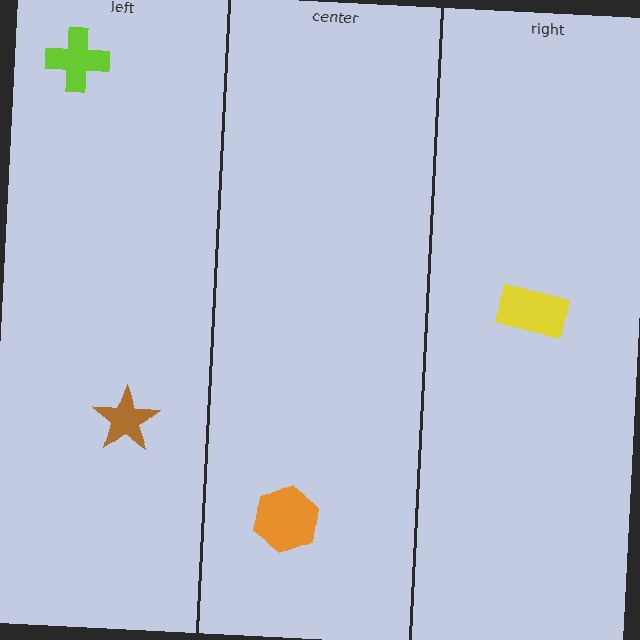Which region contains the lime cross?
The left region.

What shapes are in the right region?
The yellow rectangle.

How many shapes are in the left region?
2.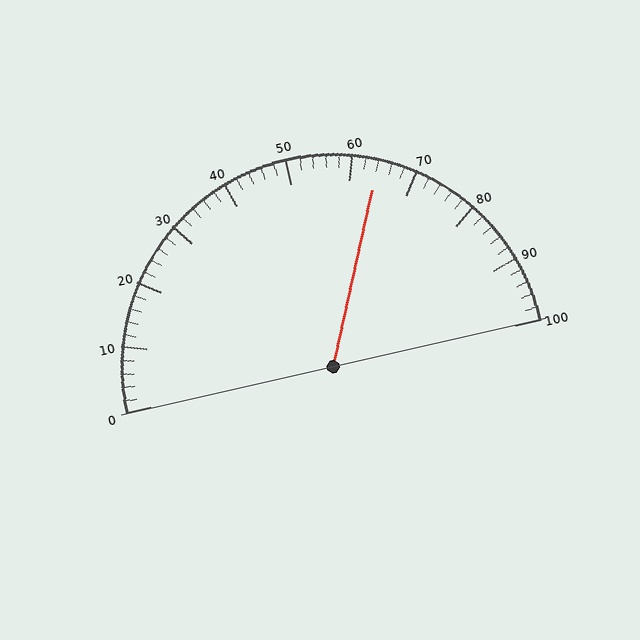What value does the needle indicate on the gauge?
The needle indicates approximately 64.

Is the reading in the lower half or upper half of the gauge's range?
The reading is in the upper half of the range (0 to 100).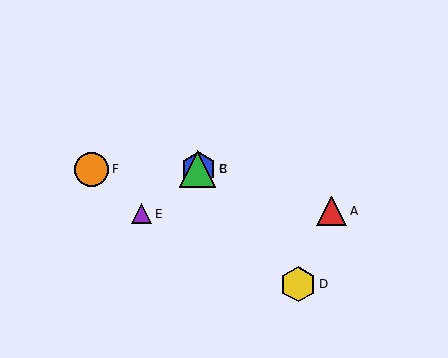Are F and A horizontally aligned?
No, F is at y≈169 and A is at y≈211.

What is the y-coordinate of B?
Object B is at y≈169.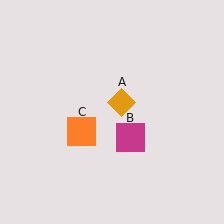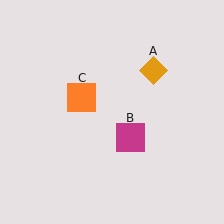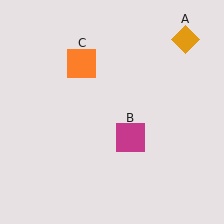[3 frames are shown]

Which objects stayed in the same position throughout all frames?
Magenta square (object B) remained stationary.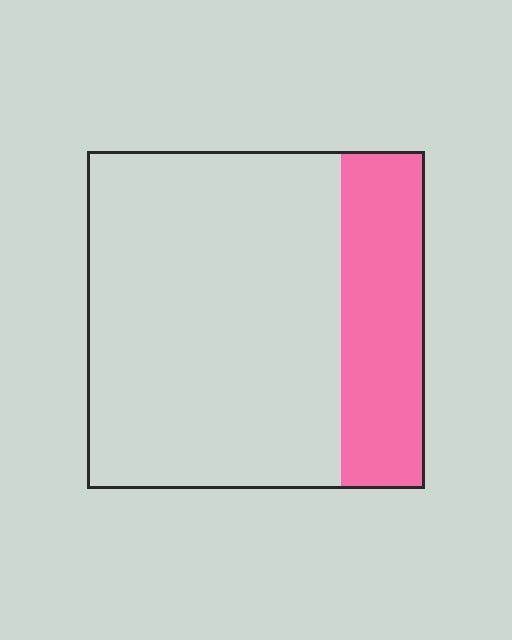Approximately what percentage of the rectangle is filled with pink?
Approximately 25%.